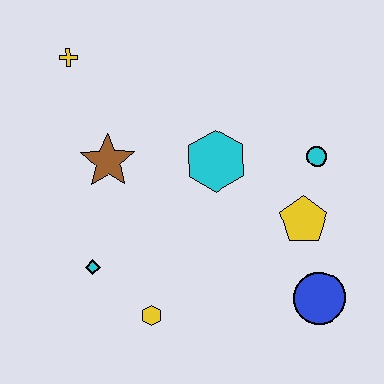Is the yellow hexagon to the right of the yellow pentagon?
No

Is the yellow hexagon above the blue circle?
No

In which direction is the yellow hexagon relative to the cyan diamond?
The yellow hexagon is to the right of the cyan diamond.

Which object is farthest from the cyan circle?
The yellow cross is farthest from the cyan circle.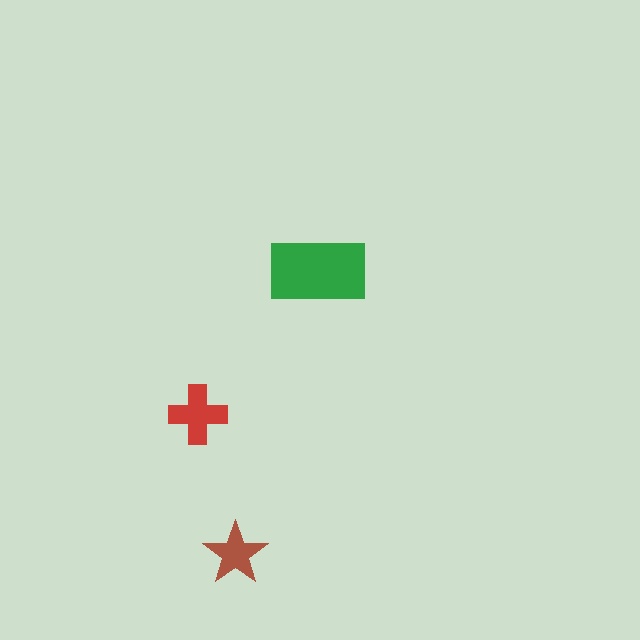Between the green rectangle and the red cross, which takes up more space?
The green rectangle.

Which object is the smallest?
The brown star.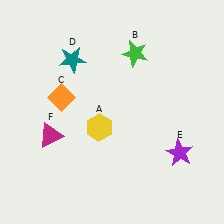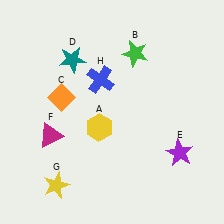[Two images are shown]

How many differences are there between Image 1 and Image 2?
There are 2 differences between the two images.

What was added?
A yellow star (G), a blue cross (H) were added in Image 2.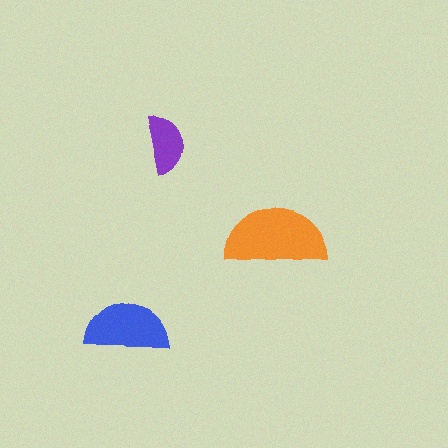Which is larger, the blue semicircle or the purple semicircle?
The blue one.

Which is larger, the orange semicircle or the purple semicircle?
The orange one.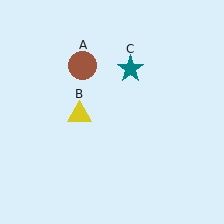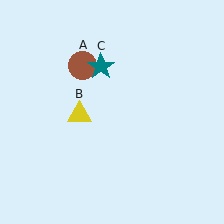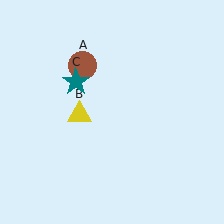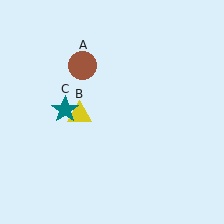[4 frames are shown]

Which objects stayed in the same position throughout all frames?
Brown circle (object A) and yellow triangle (object B) remained stationary.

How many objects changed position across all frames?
1 object changed position: teal star (object C).